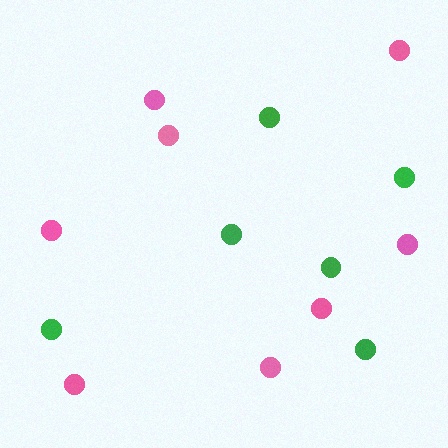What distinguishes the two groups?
There are 2 groups: one group of pink circles (8) and one group of green circles (6).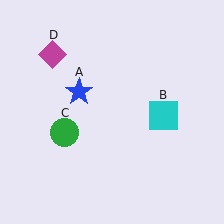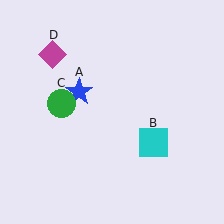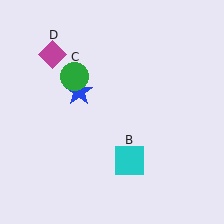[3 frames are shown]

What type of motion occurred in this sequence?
The cyan square (object B), green circle (object C) rotated clockwise around the center of the scene.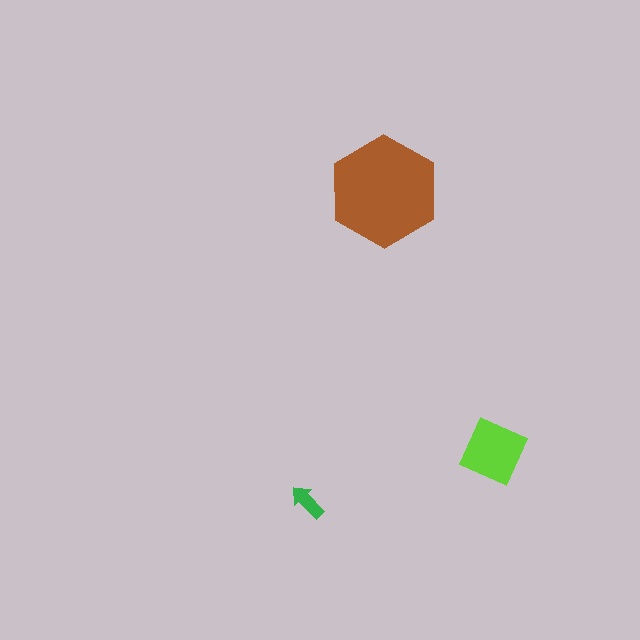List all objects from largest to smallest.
The brown hexagon, the lime diamond, the green arrow.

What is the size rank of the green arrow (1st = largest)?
3rd.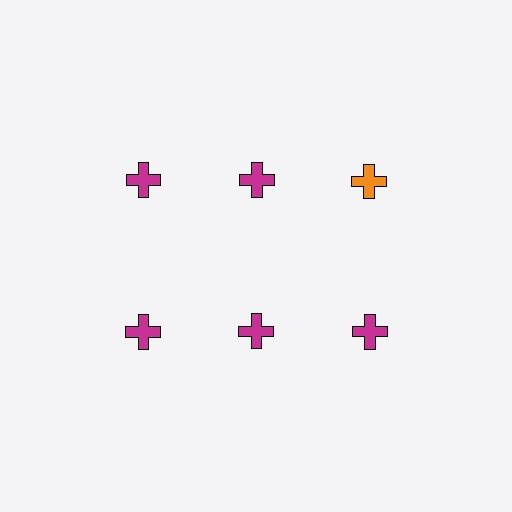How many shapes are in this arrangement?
There are 6 shapes arranged in a grid pattern.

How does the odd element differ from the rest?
It has a different color: orange instead of magenta.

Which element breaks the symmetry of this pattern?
The orange cross in the top row, center column breaks the symmetry. All other shapes are magenta crosses.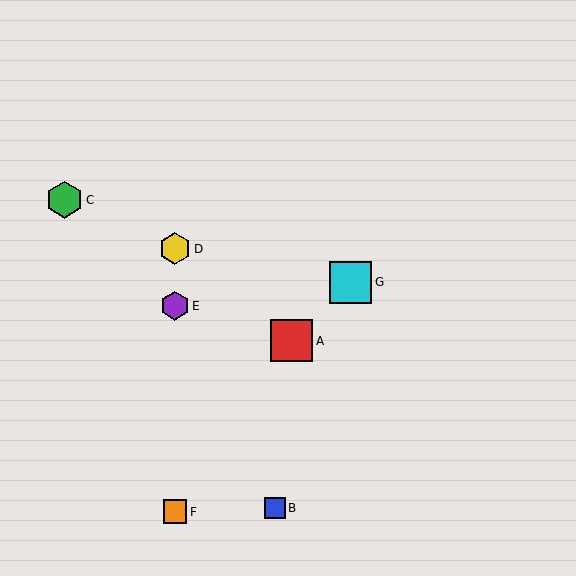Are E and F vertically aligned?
Yes, both are at x≈175.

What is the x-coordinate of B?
Object B is at x≈275.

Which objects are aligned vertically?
Objects D, E, F are aligned vertically.